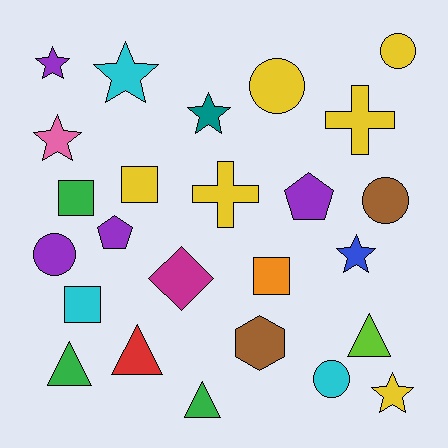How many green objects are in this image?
There are 3 green objects.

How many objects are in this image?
There are 25 objects.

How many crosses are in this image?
There are 2 crosses.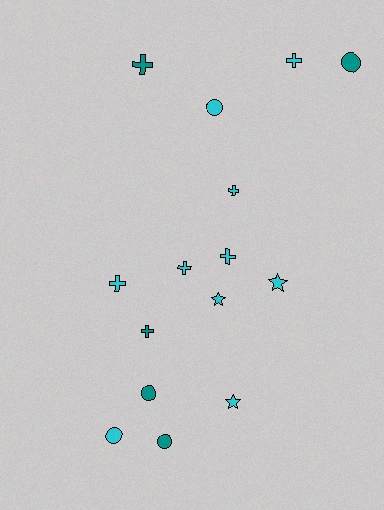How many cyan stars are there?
There are 3 cyan stars.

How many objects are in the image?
There are 15 objects.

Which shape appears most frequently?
Cross, with 7 objects.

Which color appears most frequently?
Cyan, with 10 objects.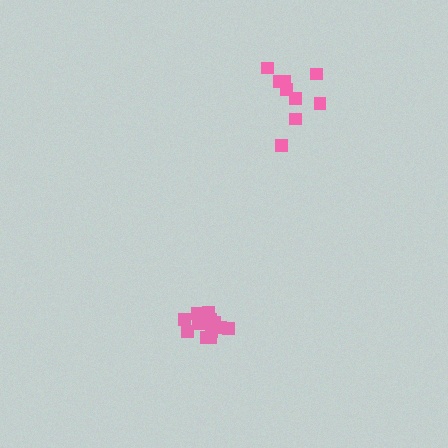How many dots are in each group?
Group 1: 12 dots, Group 2: 9 dots (21 total).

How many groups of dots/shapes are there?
There are 2 groups.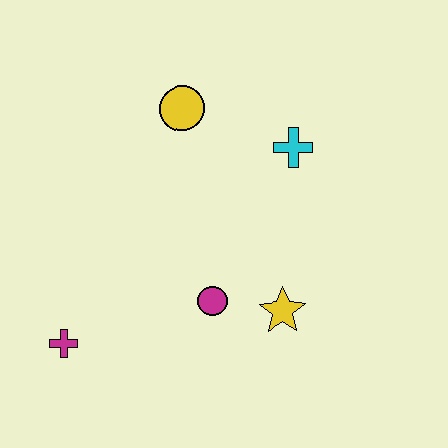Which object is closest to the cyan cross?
The yellow circle is closest to the cyan cross.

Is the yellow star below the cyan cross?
Yes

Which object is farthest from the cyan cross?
The magenta cross is farthest from the cyan cross.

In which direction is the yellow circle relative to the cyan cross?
The yellow circle is to the left of the cyan cross.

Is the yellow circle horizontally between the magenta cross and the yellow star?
Yes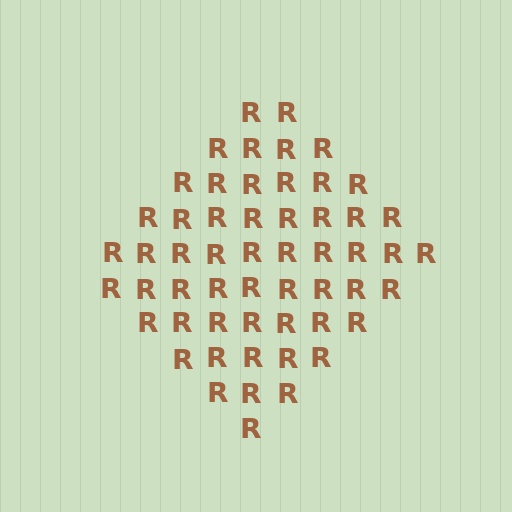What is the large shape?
The large shape is a diamond.